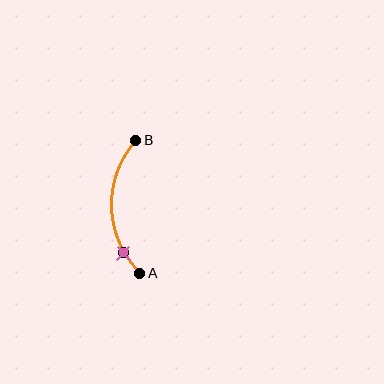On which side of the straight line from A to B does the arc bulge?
The arc bulges to the left of the straight line connecting A and B.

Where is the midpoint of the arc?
The arc midpoint is the point on the curve farthest from the straight line joining A and B. It sits to the left of that line.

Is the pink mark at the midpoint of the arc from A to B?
No. The pink mark lies on the arc but is closer to endpoint A. The arc midpoint would be at the point on the curve equidistant along the arc from both A and B.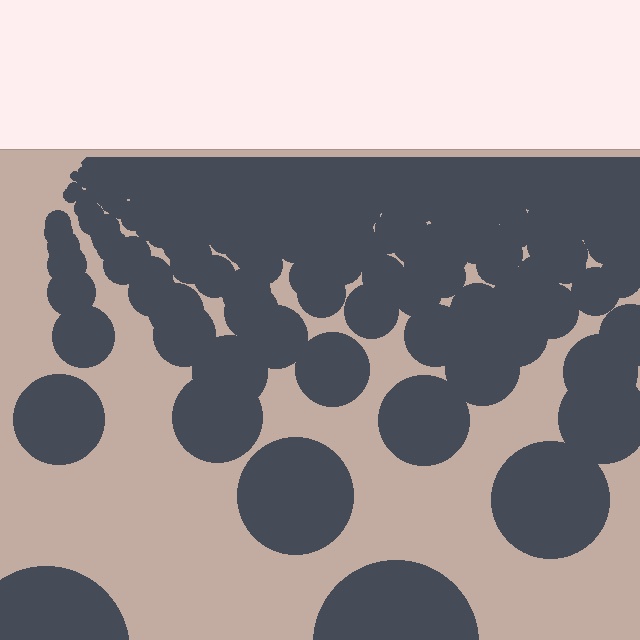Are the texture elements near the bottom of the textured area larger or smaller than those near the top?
Larger. Near the bottom, elements are closer to the viewer and appear at a bigger on-screen size.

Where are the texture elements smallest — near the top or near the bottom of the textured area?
Near the top.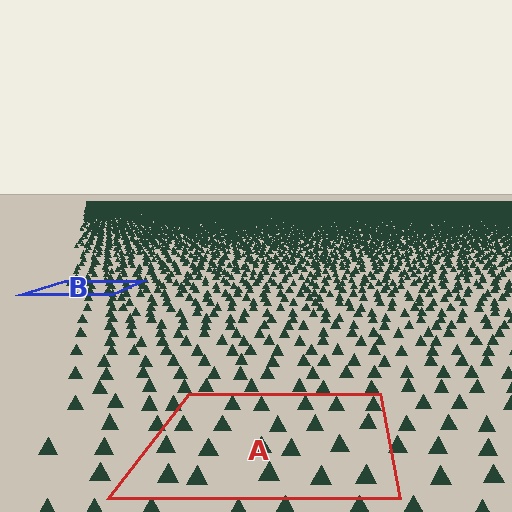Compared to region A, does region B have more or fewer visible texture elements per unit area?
Region B has more texture elements per unit area — they are packed more densely because it is farther away.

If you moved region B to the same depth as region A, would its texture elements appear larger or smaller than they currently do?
They would appear larger. At a closer depth, the same texture elements are projected at a bigger on-screen size.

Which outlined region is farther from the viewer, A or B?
Region B is farther from the viewer — the texture elements inside it appear smaller and more densely packed.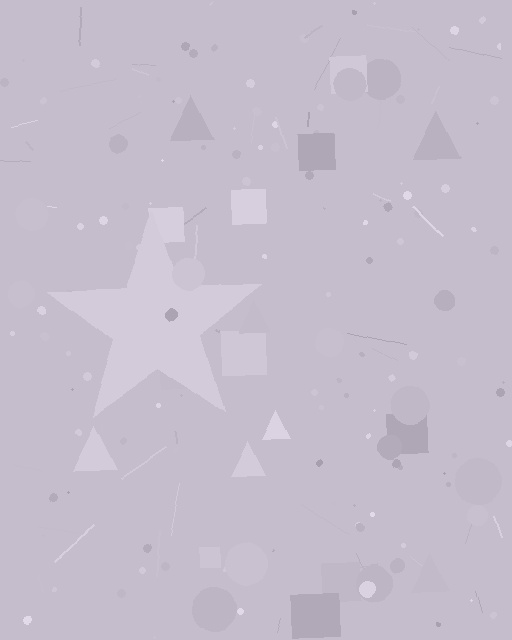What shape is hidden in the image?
A star is hidden in the image.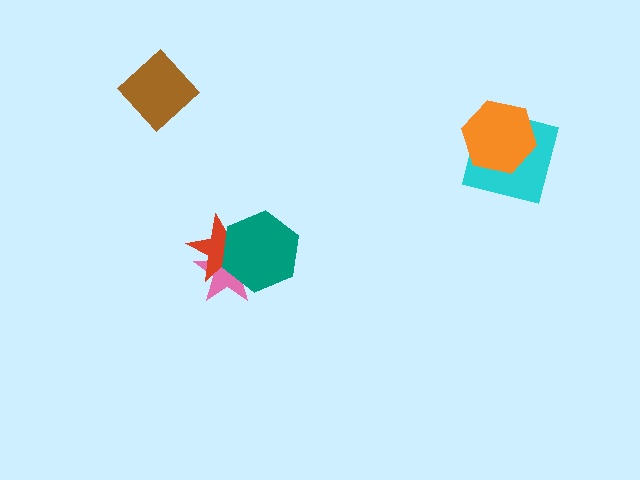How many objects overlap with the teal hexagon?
2 objects overlap with the teal hexagon.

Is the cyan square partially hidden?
Yes, it is partially covered by another shape.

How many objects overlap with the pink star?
2 objects overlap with the pink star.